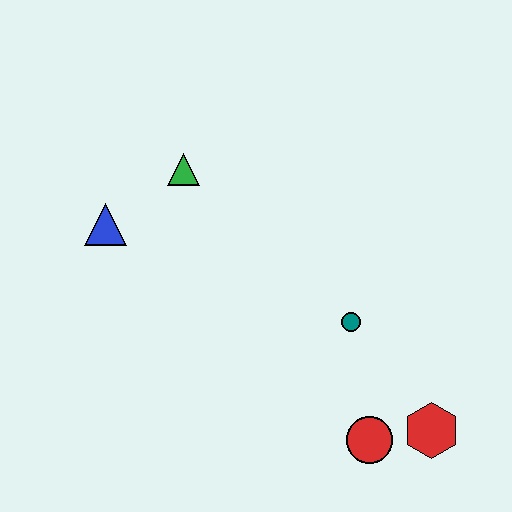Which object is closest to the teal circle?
The red circle is closest to the teal circle.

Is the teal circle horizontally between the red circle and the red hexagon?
No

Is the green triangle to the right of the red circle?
No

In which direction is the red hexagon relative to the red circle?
The red hexagon is to the right of the red circle.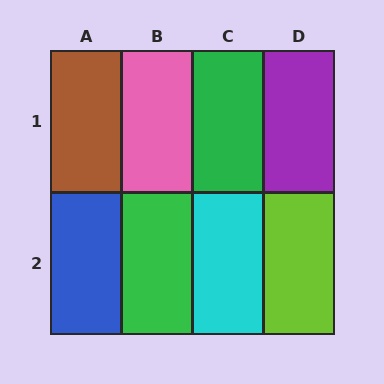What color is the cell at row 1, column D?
Purple.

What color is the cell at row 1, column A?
Brown.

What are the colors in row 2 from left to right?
Blue, green, cyan, lime.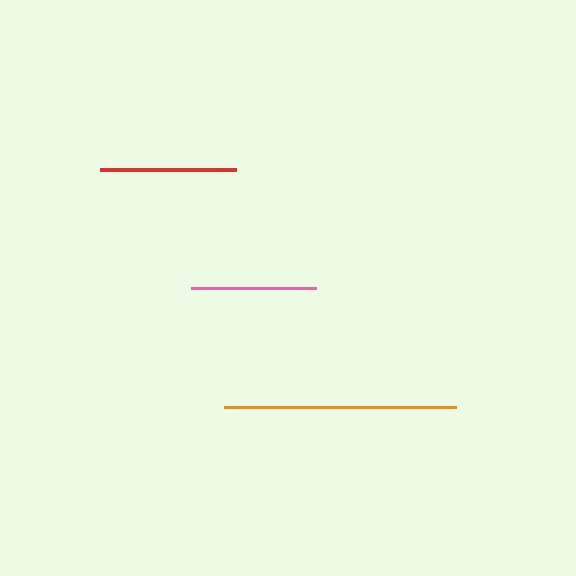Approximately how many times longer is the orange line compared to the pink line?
The orange line is approximately 1.9 times the length of the pink line.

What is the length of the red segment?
The red segment is approximately 135 pixels long.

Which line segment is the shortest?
The pink line is the shortest at approximately 125 pixels.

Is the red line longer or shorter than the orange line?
The orange line is longer than the red line.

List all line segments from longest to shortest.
From longest to shortest: orange, red, pink.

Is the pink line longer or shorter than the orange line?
The orange line is longer than the pink line.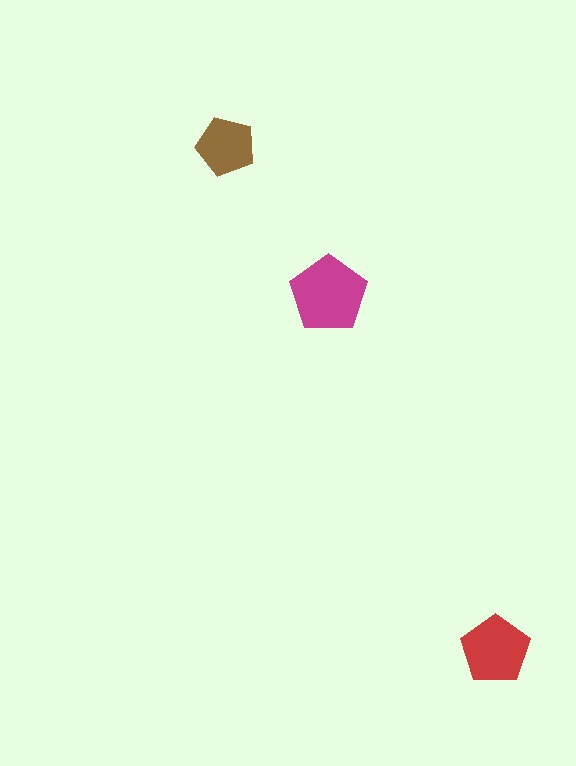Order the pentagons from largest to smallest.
the magenta one, the red one, the brown one.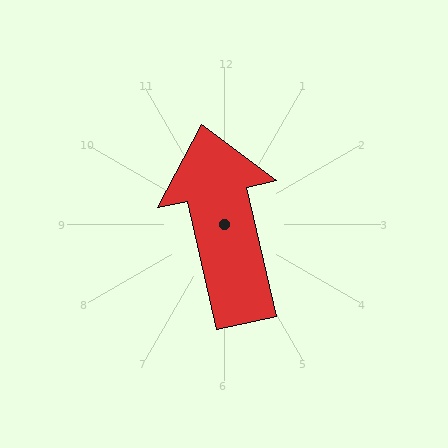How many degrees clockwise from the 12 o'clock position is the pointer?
Approximately 347 degrees.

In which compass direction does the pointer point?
North.